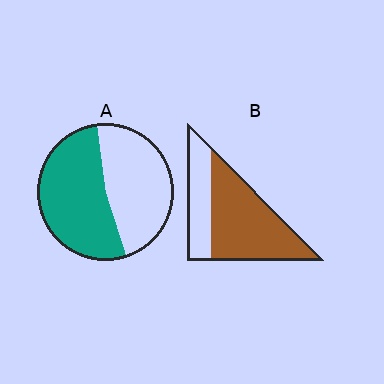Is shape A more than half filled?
Roughly half.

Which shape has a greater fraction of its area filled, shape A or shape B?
Shape B.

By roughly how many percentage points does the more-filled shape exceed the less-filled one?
By roughly 15 percentage points (B over A).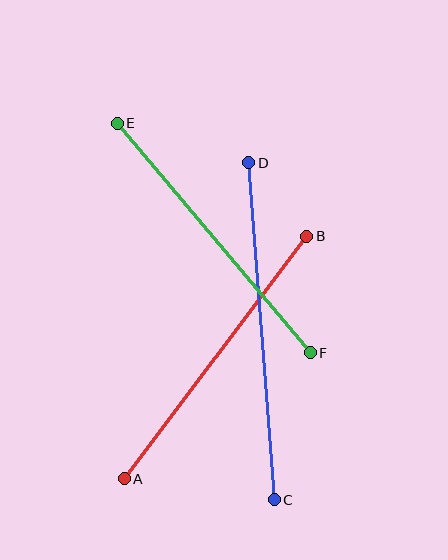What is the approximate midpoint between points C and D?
The midpoint is at approximately (261, 331) pixels.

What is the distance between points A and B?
The distance is approximately 303 pixels.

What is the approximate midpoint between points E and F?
The midpoint is at approximately (214, 238) pixels.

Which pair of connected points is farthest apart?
Points C and D are farthest apart.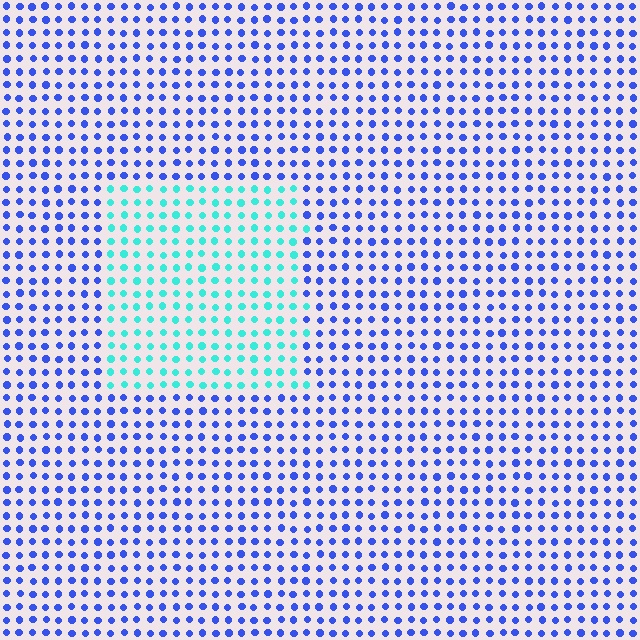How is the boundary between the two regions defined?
The boundary is defined purely by a slight shift in hue (about 57 degrees). Spacing, size, and orientation are identical on both sides.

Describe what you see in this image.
The image is filled with small blue elements in a uniform arrangement. A rectangle-shaped region is visible where the elements are tinted to a slightly different hue, forming a subtle color boundary.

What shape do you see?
I see a rectangle.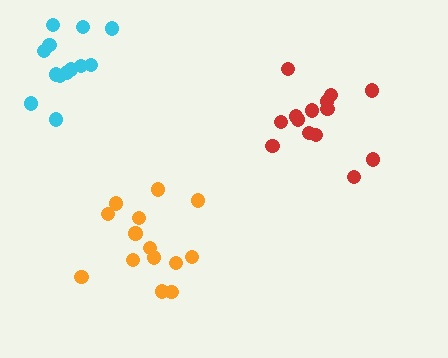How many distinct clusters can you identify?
There are 3 distinct clusters.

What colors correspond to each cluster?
The clusters are colored: red, cyan, orange.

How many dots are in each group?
Group 1: 14 dots, Group 2: 13 dots, Group 3: 14 dots (41 total).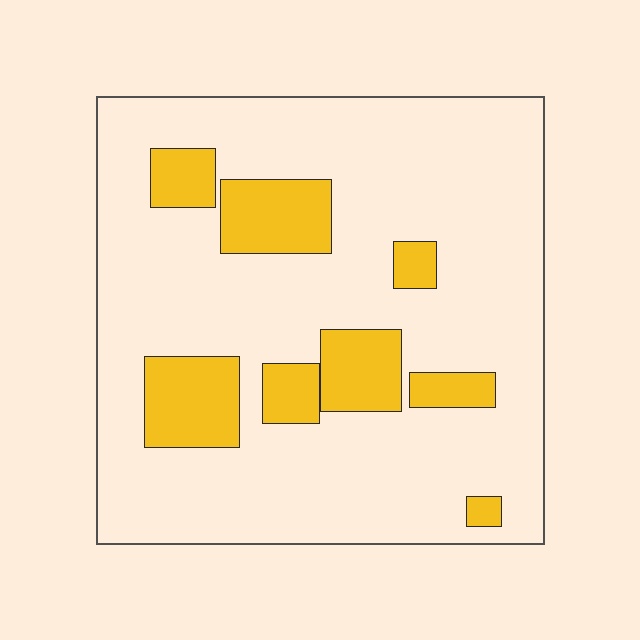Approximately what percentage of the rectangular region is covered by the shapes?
Approximately 20%.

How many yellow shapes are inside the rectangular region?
8.